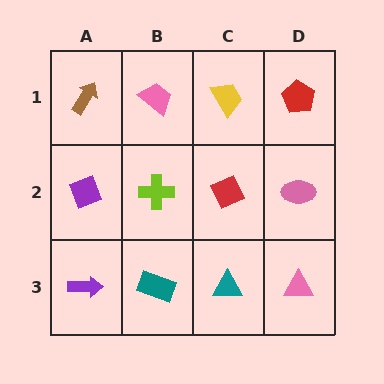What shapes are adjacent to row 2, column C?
A yellow trapezoid (row 1, column C), a teal triangle (row 3, column C), a lime cross (row 2, column B), a pink ellipse (row 2, column D).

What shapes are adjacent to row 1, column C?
A red diamond (row 2, column C), a pink trapezoid (row 1, column B), a red pentagon (row 1, column D).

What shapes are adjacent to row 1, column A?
A purple diamond (row 2, column A), a pink trapezoid (row 1, column B).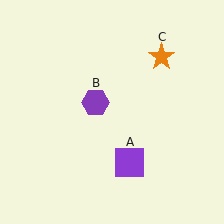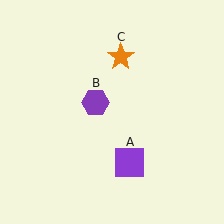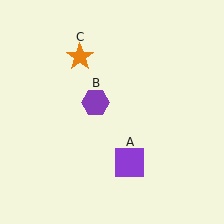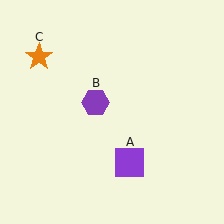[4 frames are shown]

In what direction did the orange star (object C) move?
The orange star (object C) moved left.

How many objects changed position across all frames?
1 object changed position: orange star (object C).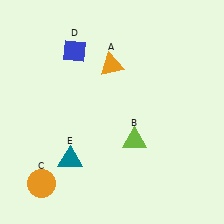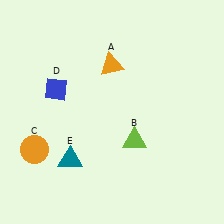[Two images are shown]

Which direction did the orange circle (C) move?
The orange circle (C) moved up.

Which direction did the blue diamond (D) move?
The blue diamond (D) moved down.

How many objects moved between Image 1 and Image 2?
2 objects moved between the two images.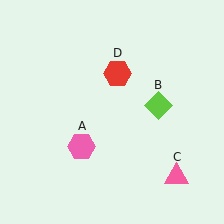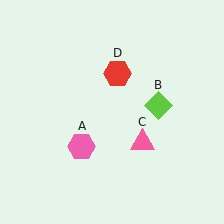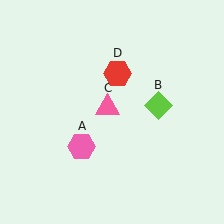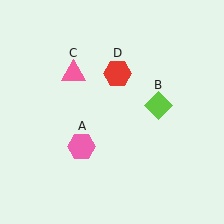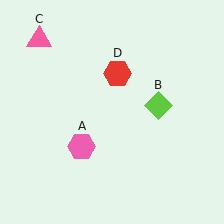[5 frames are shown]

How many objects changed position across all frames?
1 object changed position: pink triangle (object C).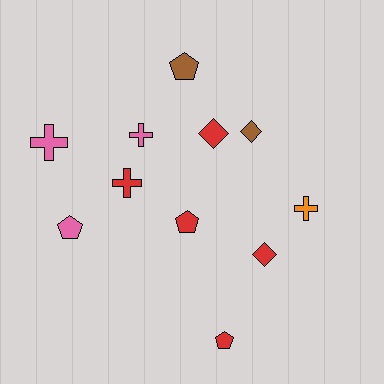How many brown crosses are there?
There are no brown crosses.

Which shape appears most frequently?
Pentagon, with 4 objects.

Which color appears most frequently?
Red, with 5 objects.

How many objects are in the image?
There are 11 objects.